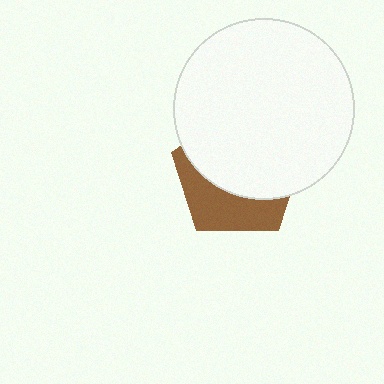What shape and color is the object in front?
The object in front is a white circle.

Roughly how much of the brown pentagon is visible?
A small part of it is visible (roughly 37%).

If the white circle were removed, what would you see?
You would see the complete brown pentagon.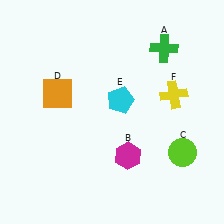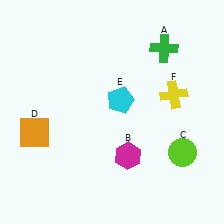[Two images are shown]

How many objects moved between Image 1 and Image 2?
1 object moved between the two images.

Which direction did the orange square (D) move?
The orange square (D) moved down.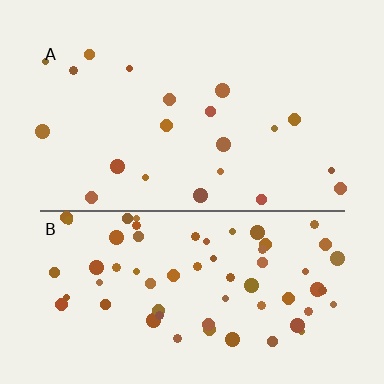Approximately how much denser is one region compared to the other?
Approximately 3.1× — region B over region A.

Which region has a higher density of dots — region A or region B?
B (the bottom).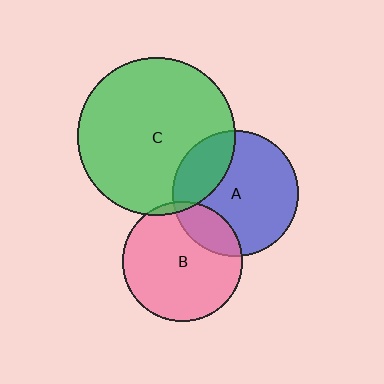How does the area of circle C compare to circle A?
Approximately 1.6 times.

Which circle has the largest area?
Circle C (green).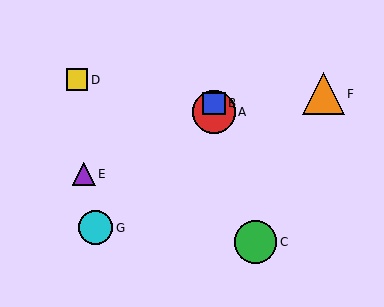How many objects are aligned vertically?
2 objects (A, B) are aligned vertically.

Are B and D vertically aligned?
No, B is at x≈214 and D is at x≈77.